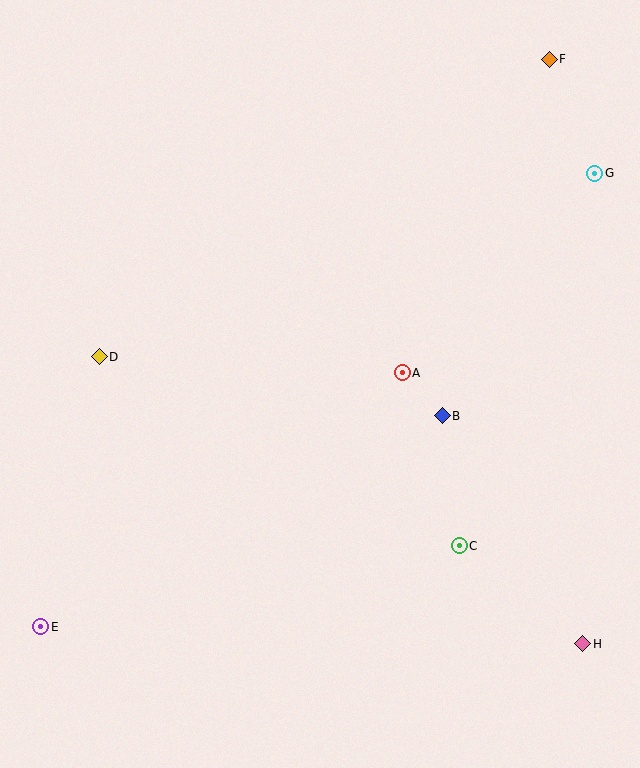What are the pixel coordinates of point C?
Point C is at (459, 546).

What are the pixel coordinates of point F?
Point F is at (549, 59).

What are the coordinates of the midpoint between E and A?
The midpoint between E and A is at (221, 500).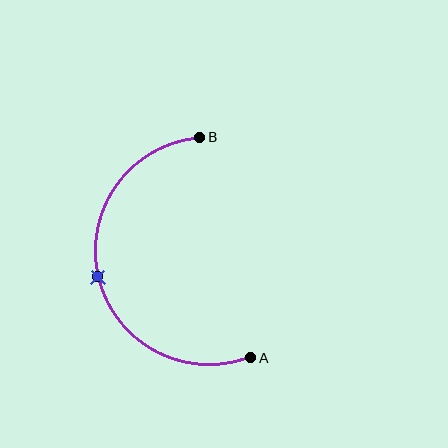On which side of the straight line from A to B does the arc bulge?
The arc bulges to the left of the straight line connecting A and B.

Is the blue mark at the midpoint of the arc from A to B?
Yes. The blue mark lies on the arc at equal arc-length from both A and B — it is the arc midpoint.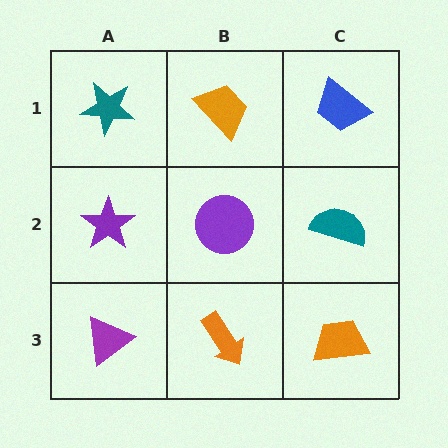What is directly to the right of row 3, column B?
An orange trapezoid.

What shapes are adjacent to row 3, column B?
A purple circle (row 2, column B), a purple triangle (row 3, column A), an orange trapezoid (row 3, column C).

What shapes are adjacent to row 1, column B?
A purple circle (row 2, column B), a teal star (row 1, column A), a blue trapezoid (row 1, column C).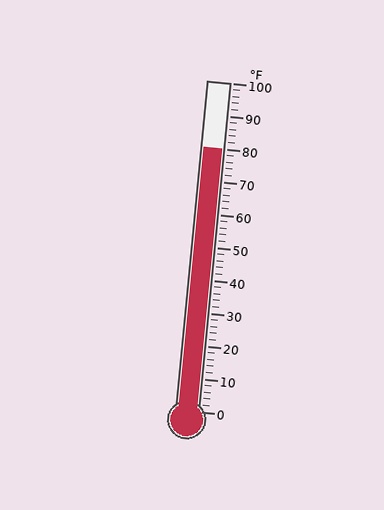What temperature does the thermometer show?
The thermometer shows approximately 80°F.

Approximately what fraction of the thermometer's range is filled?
The thermometer is filled to approximately 80% of its range.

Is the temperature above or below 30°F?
The temperature is above 30°F.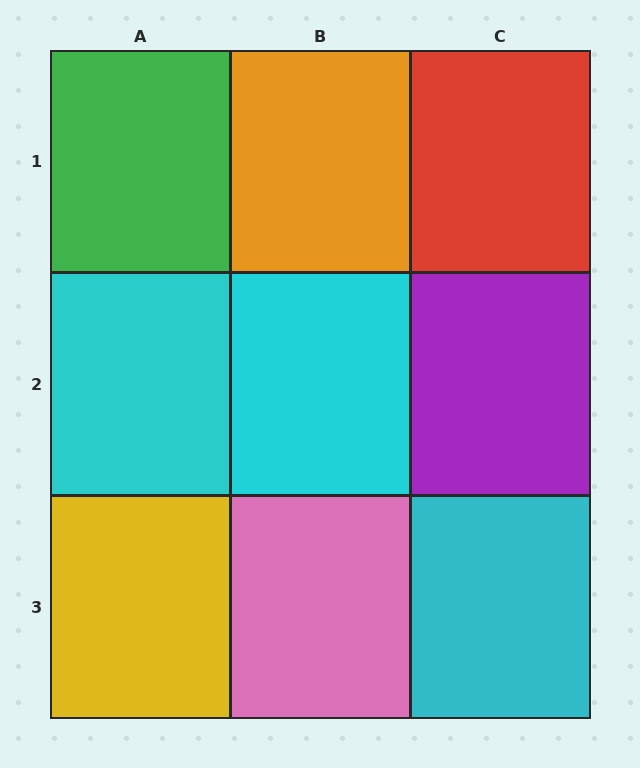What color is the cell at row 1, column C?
Red.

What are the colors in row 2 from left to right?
Cyan, cyan, purple.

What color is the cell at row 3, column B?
Pink.